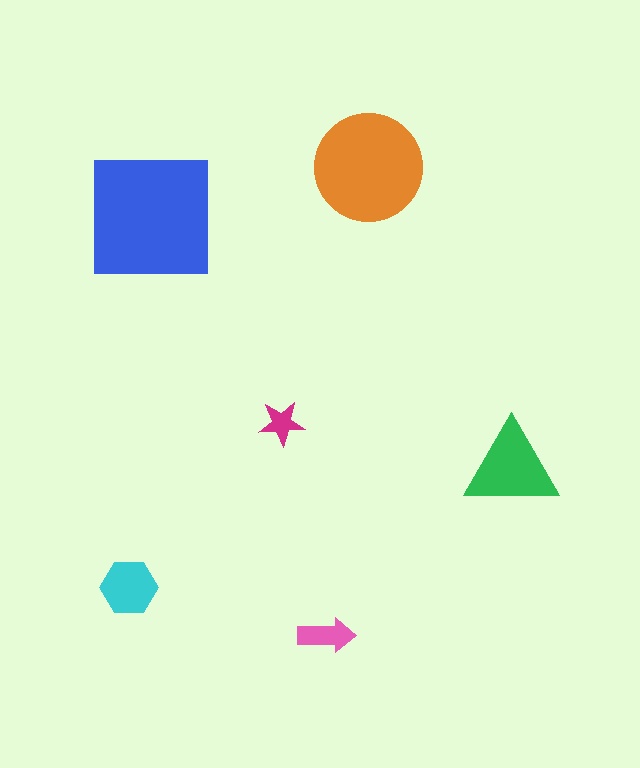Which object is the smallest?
The magenta star.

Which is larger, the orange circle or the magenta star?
The orange circle.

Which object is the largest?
The blue square.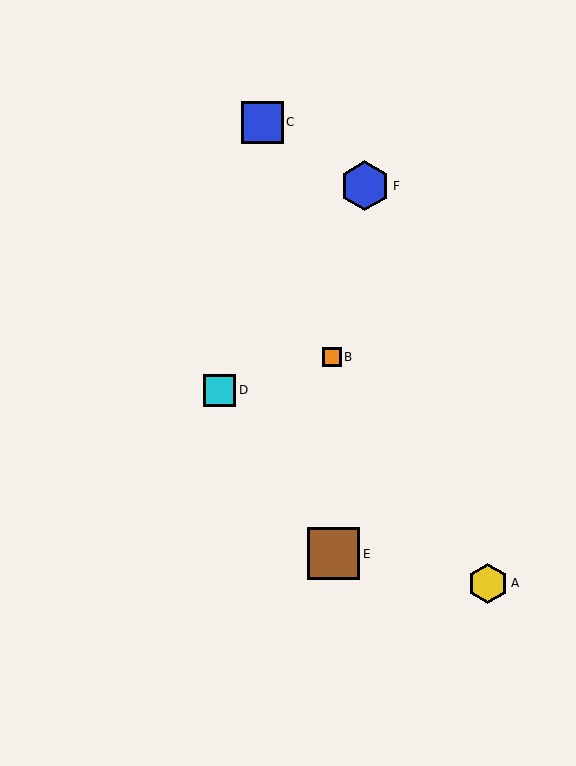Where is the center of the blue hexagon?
The center of the blue hexagon is at (365, 186).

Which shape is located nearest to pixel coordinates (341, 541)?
The brown square (labeled E) at (334, 554) is nearest to that location.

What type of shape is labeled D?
Shape D is a cyan square.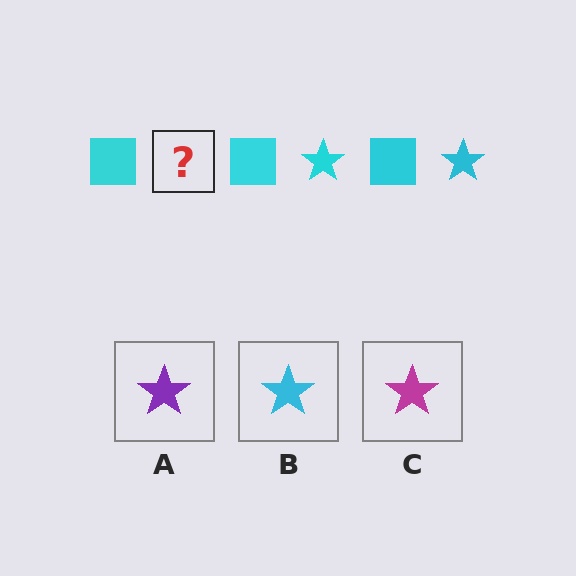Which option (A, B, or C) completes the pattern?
B.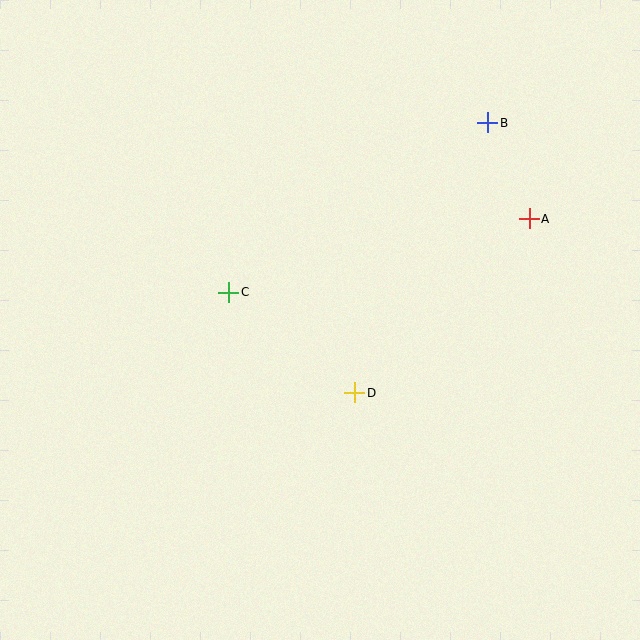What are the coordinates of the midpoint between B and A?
The midpoint between B and A is at (509, 171).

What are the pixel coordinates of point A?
Point A is at (529, 219).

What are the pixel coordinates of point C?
Point C is at (229, 292).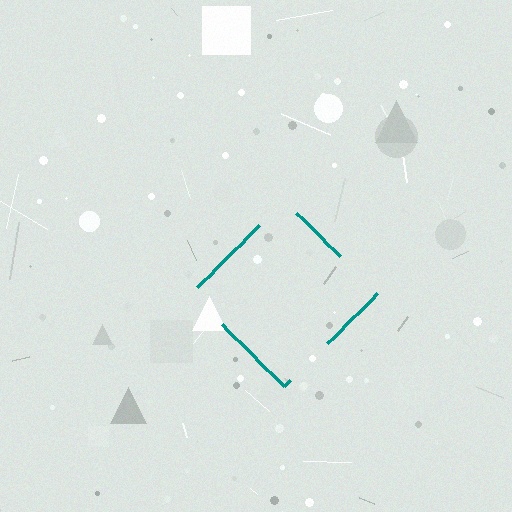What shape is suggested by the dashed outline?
The dashed outline suggests a diamond.